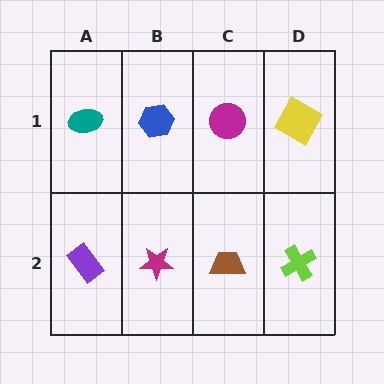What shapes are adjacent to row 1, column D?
A lime cross (row 2, column D), a magenta circle (row 1, column C).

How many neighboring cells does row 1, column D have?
2.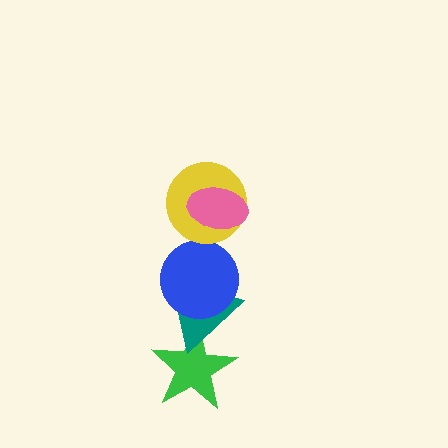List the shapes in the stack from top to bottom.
From top to bottom: the pink ellipse, the yellow circle, the blue circle, the teal triangle, the green star.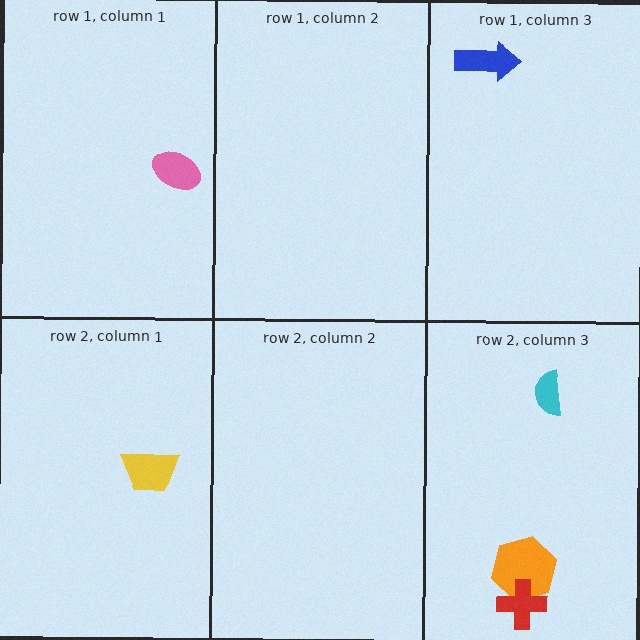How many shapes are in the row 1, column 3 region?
1.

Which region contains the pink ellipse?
The row 1, column 1 region.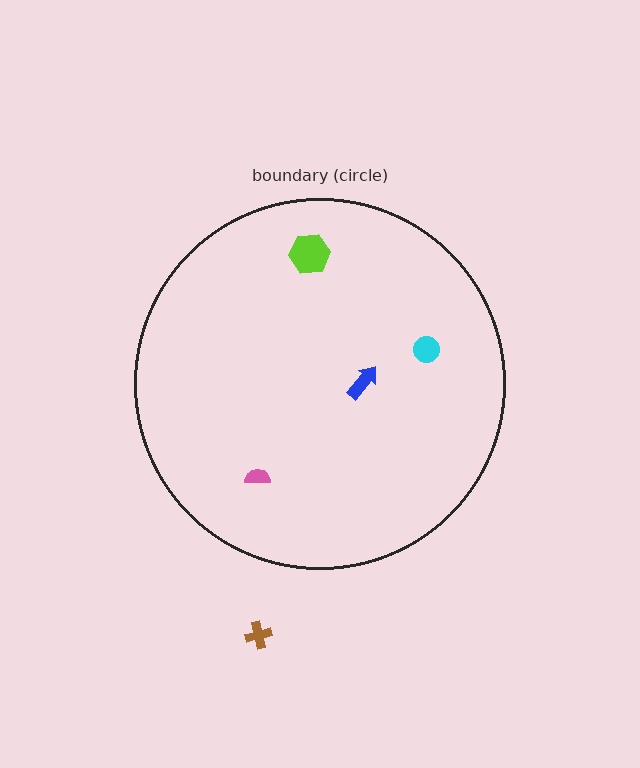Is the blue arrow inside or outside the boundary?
Inside.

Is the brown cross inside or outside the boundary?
Outside.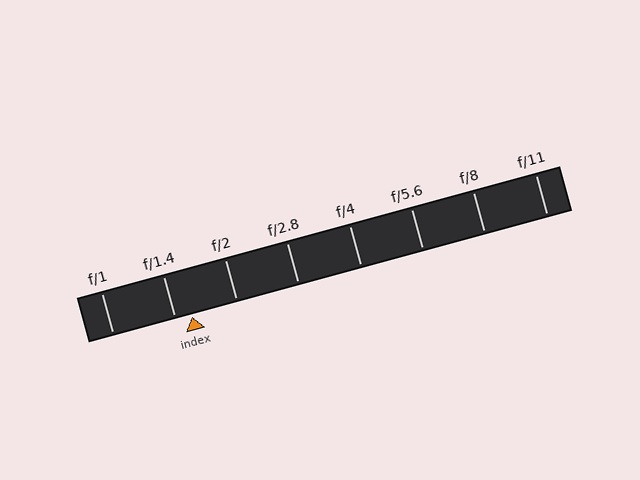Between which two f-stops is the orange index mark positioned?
The index mark is between f/1.4 and f/2.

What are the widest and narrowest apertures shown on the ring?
The widest aperture shown is f/1 and the narrowest is f/11.